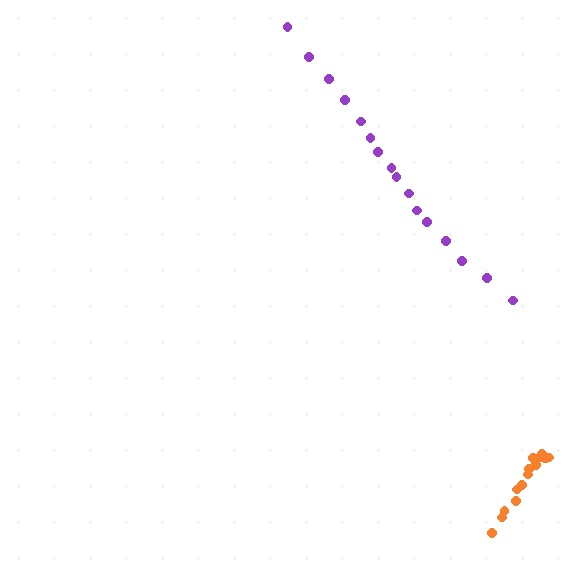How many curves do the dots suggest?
There are 2 distinct paths.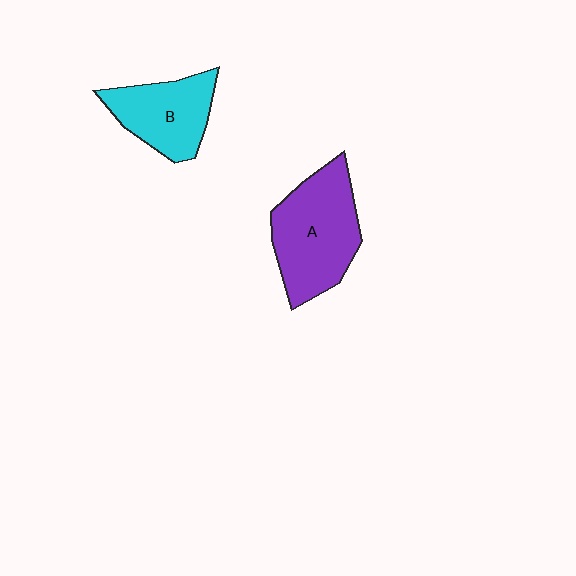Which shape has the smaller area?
Shape B (cyan).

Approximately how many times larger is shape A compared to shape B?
Approximately 1.4 times.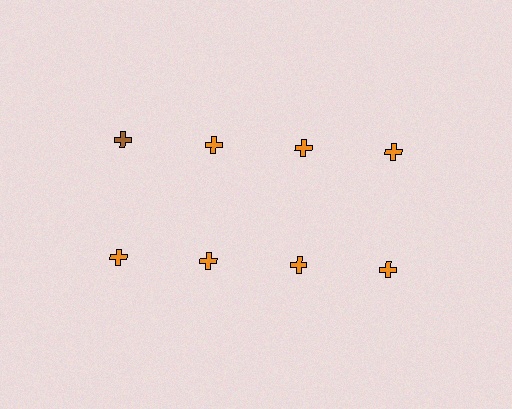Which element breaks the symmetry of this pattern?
The brown cross in the top row, leftmost column breaks the symmetry. All other shapes are orange crosses.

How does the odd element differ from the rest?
It has a different color: brown instead of orange.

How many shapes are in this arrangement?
There are 8 shapes arranged in a grid pattern.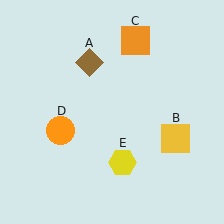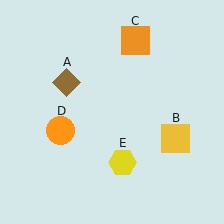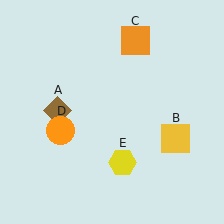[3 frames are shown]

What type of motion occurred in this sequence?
The brown diamond (object A) rotated counterclockwise around the center of the scene.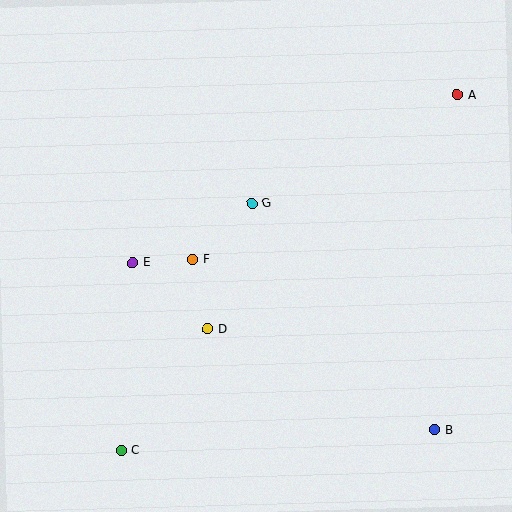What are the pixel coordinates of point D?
Point D is at (208, 329).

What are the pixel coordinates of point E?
Point E is at (133, 262).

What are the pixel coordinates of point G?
Point G is at (252, 203).